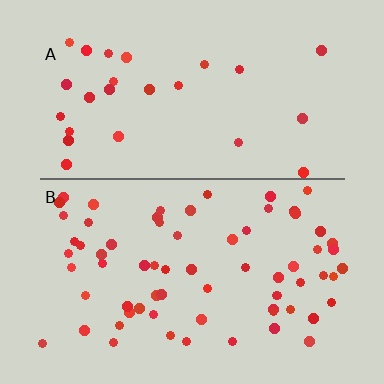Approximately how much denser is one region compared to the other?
Approximately 2.6× — region B over region A.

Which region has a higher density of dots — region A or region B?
B (the bottom).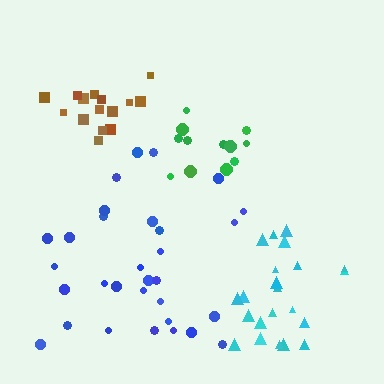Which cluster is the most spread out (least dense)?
Blue.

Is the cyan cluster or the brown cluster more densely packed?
Brown.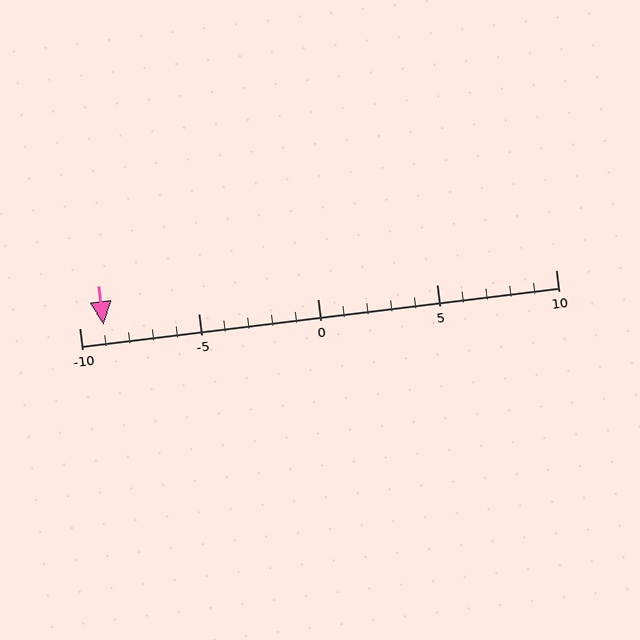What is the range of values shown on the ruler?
The ruler shows values from -10 to 10.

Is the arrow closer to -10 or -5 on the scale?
The arrow is closer to -10.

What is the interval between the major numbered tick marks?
The major tick marks are spaced 5 units apart.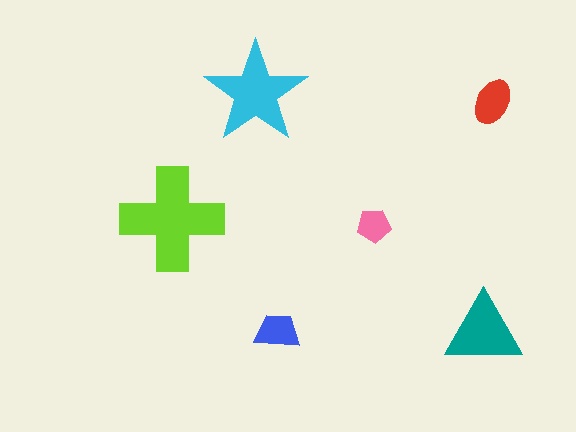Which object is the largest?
The lime cross.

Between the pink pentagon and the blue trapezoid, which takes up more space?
The blue trapezoid.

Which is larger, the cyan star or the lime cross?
The lime cross.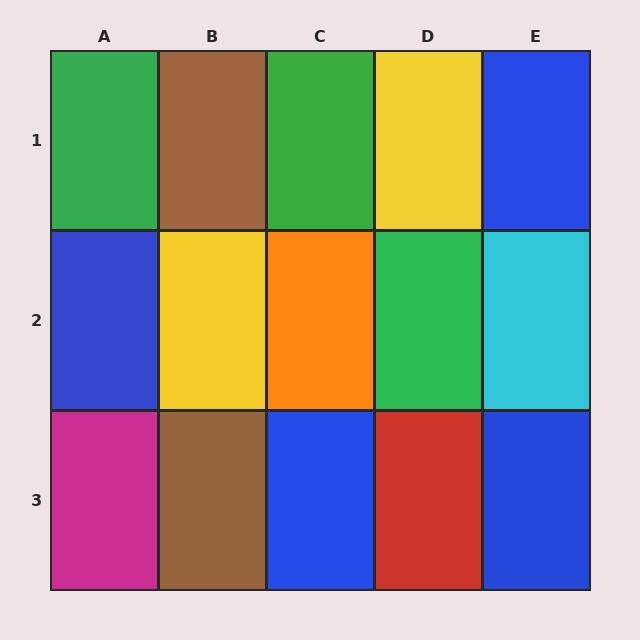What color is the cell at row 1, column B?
Brown.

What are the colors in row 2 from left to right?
Blue, yellow, orange, green, cyan.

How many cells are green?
3 cells are green.